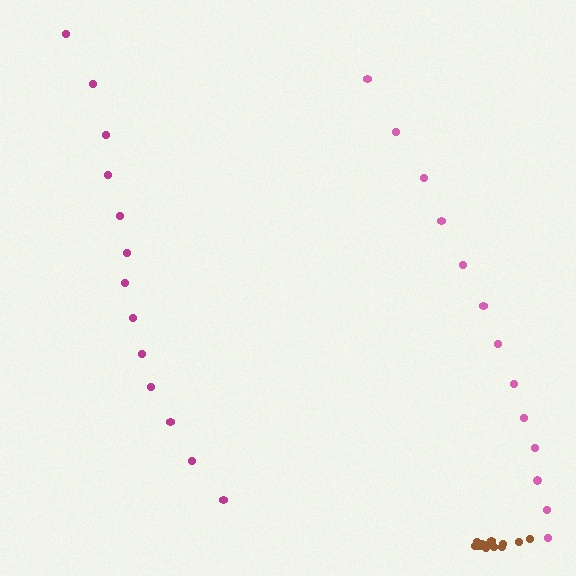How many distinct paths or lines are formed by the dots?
There are 3 distinct paths.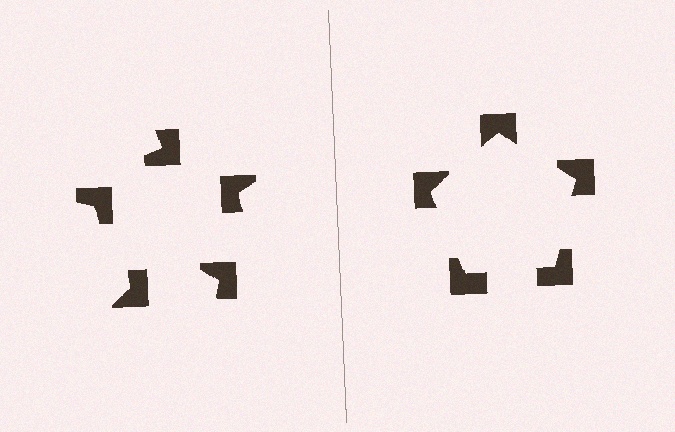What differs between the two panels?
The notched squares are positioned identically on both sides; only the wedge orientations differ. On the right they align to a pentagon; on the left they are misaligned.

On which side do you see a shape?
An illusory pentagon appears on the right side. On the left side the wedge cuts are rotated, so no coherent shape forms.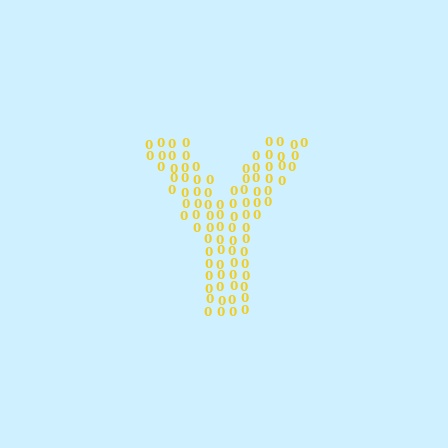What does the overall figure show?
The overall figure shows the letter Y.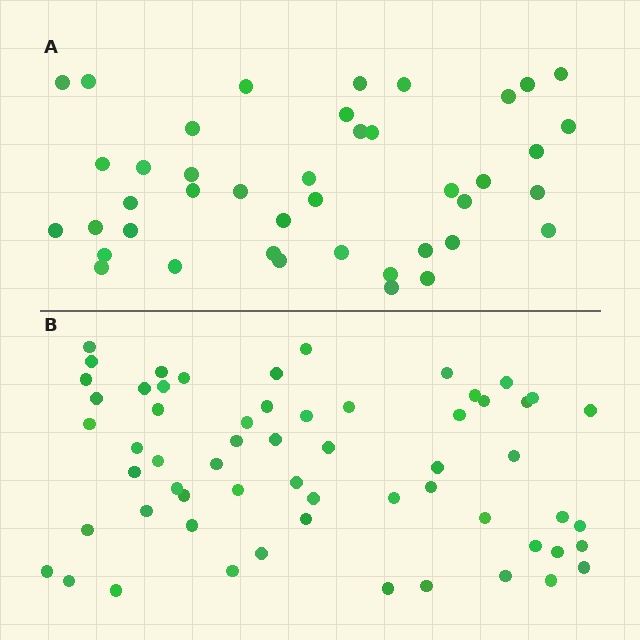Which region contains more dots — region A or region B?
Region B (the bottom region) has more dots.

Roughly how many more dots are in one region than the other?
Region B has approximately 20 more dots than region A.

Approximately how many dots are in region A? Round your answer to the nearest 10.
About 40 dots. (The exact count is 42, which rounds to 40.)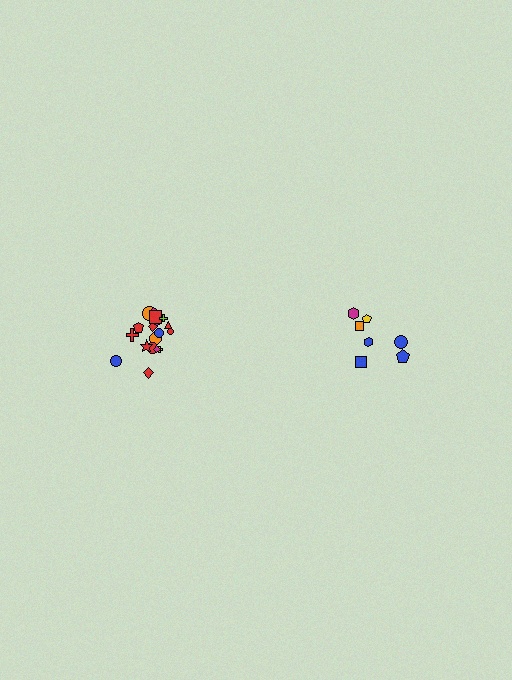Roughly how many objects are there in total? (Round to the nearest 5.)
Roughly 25 objects in total.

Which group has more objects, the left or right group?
The left group.